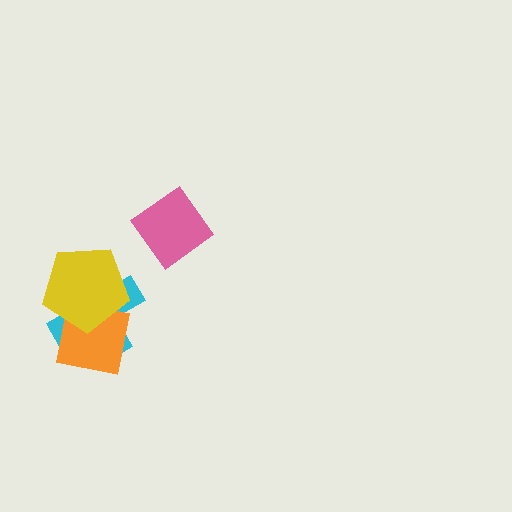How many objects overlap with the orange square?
2 objects overlap with the orange square.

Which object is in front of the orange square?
The yellow pentagon is in front of the orange square.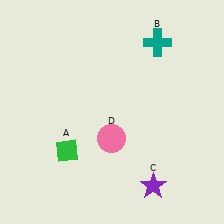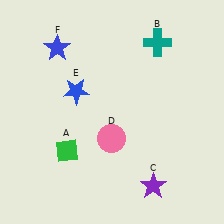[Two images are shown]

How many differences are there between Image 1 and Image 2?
There are 2 differences between the two images.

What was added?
A blue star (E), a blue star (F) were added in Image 2.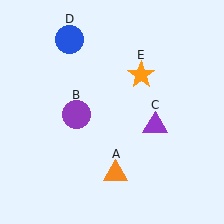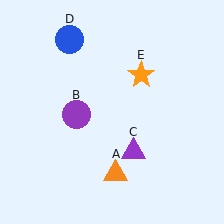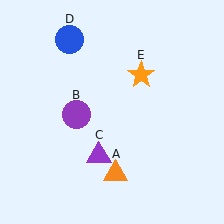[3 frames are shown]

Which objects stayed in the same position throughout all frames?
Orange triangle (object A) and purple circle (object B) and blue circle (object D) and orange star (object E) remained stationary.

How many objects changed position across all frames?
1 object changed position: purple triangle (object C).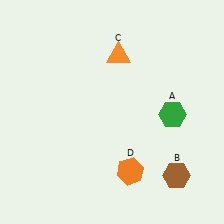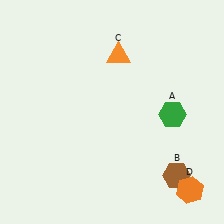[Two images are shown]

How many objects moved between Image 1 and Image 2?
1 object moved between the two images.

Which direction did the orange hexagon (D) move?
The orange hexagon (D) moved right.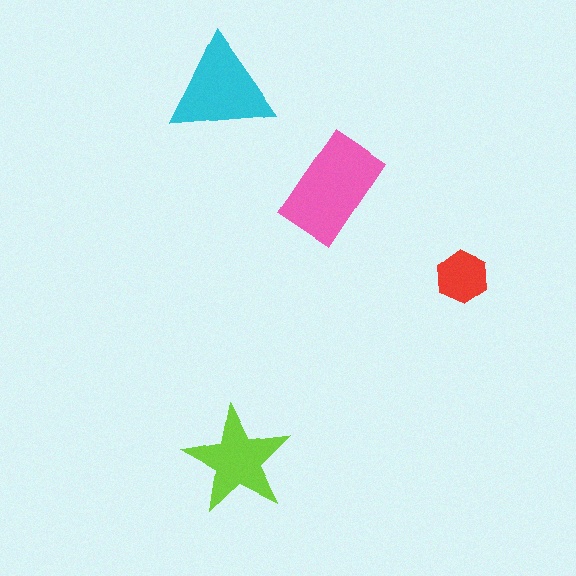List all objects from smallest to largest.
The red hexagon, the lime star, the cyan triangle, the pink rectangle.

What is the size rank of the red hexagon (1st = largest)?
4th.